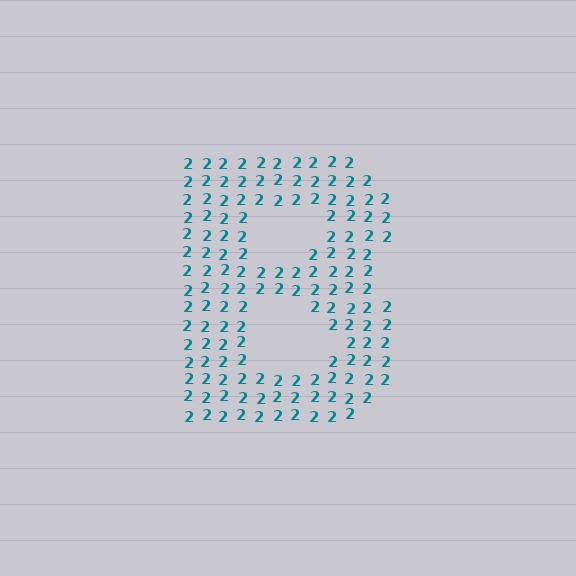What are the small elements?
The small elements are digit 2's.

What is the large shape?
The large shape is the letter B.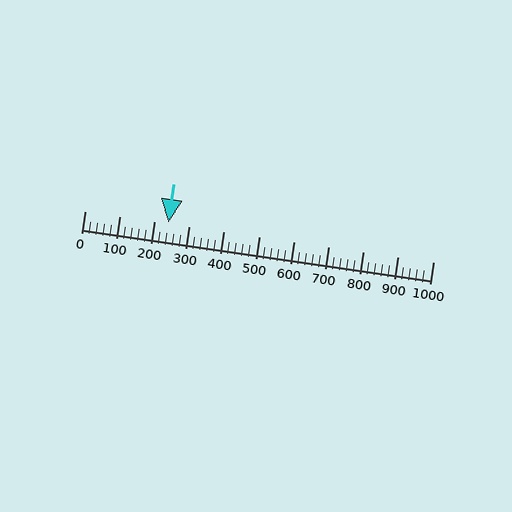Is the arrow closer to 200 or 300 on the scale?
The arrow is closer to 200.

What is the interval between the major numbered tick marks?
The major tick marks are spaced 100 units apart.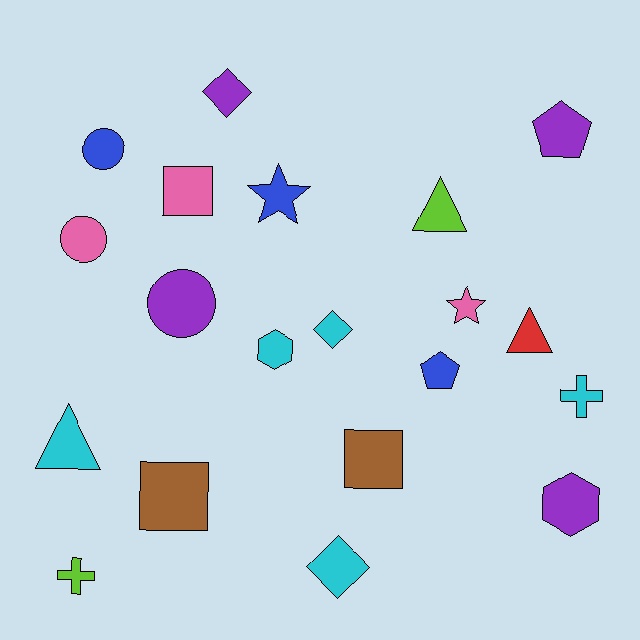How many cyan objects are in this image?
There are 5 cyan objects.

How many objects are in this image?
There are 20 objects.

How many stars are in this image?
There are 2 stars.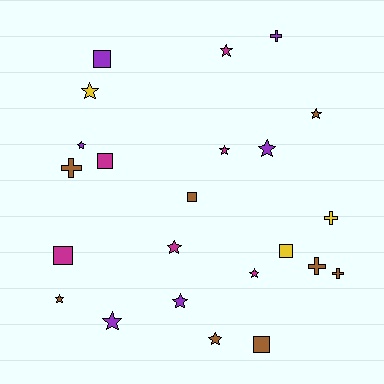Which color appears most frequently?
Brown, with 8 objects.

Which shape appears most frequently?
Star, with 12 objects.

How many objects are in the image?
There are 23 objects.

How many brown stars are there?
There are 3 brown stars.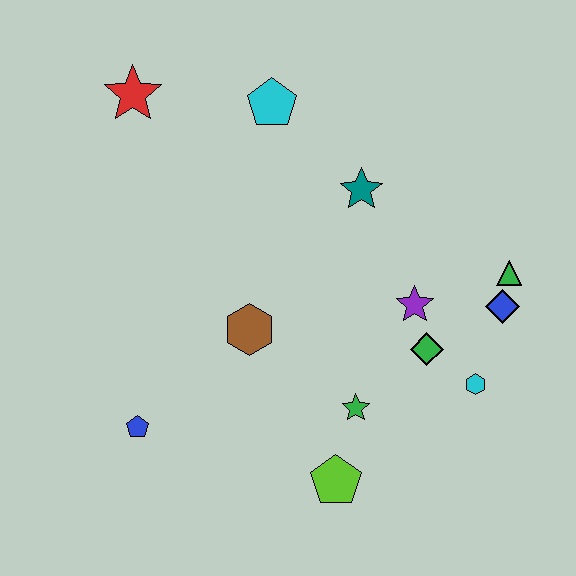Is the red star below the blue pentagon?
No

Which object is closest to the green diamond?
The purple star is closest to the green diamond.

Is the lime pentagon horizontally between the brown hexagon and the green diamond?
Yes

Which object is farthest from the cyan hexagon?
The red star is farthest from the cyan hexagon.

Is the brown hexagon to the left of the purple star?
Yes